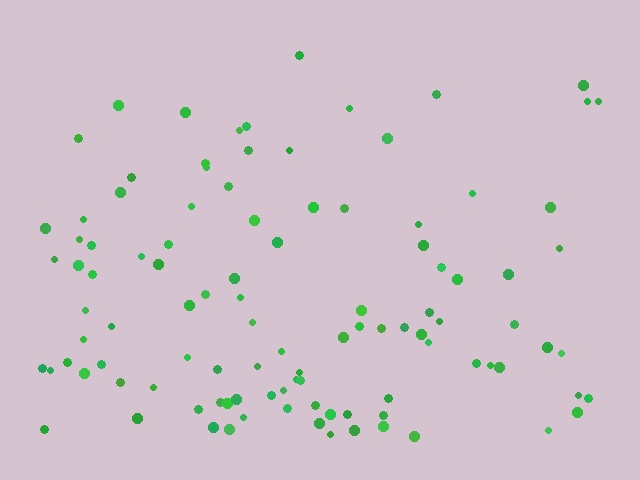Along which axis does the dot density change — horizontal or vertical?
Vertical.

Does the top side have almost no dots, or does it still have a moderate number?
Still a moderate number, just noticeably fewer than the bottom.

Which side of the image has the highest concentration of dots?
The bottom.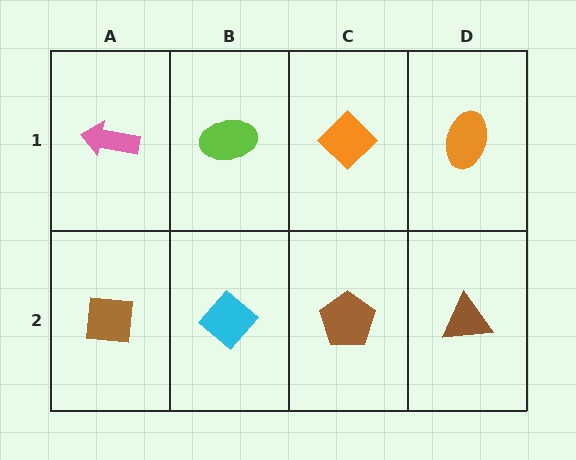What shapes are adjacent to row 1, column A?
A brown square (row 2, column A), a lime ellipse (row 1, column B).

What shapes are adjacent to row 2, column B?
A lime ellipse (row 1, column B), a brown square (row 2, column A), a brown pentagon (row 2, column C).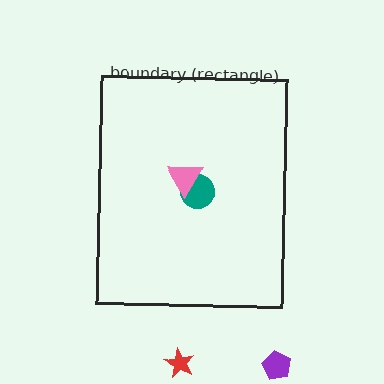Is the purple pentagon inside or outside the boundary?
Outside.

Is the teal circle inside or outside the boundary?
Inside.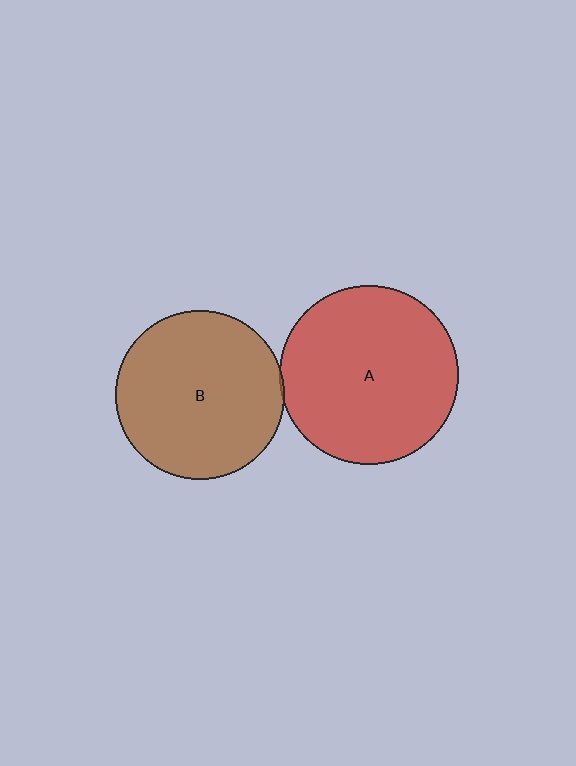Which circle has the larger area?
Circle A (red).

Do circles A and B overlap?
Yes.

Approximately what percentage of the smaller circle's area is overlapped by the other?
Approximately 5%.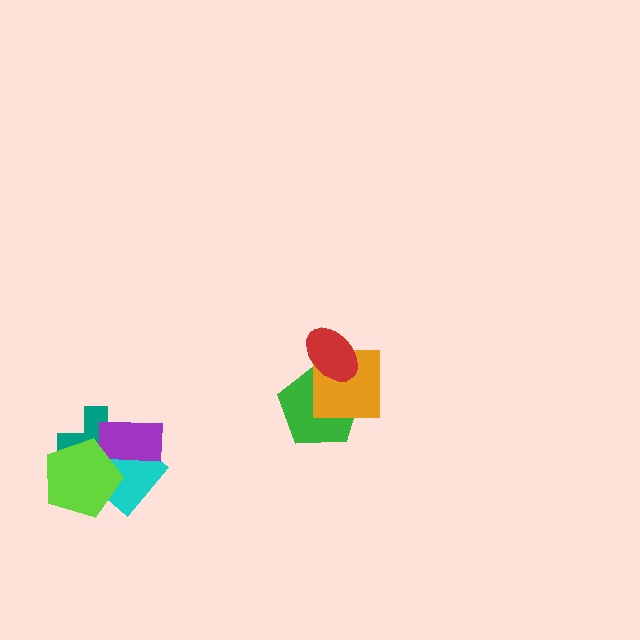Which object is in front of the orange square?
The red ellipse is in front of the orange square.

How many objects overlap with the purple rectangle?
3 objects overlap with the purple rectangle.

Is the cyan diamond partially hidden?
Yes, it is partially covered by another shape.